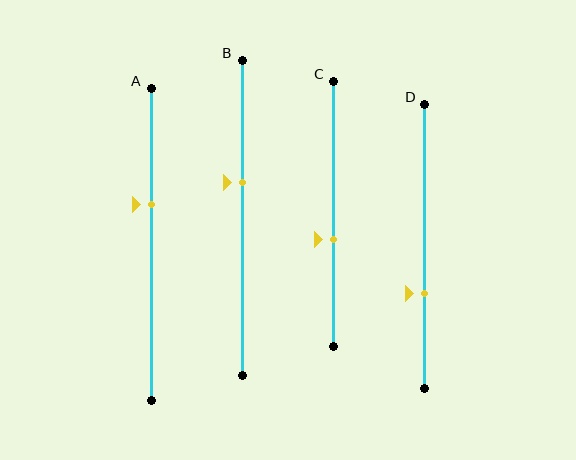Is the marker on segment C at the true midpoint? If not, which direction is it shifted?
No, the marker on segment C is shifted downward by about 10% of the segment length.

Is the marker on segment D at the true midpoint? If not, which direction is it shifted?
No, the marker on segment D is shifted downward by about 17% of the segment length.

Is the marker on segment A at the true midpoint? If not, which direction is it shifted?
No, the marker on segment A is shifted upward by about 13% of the segment length.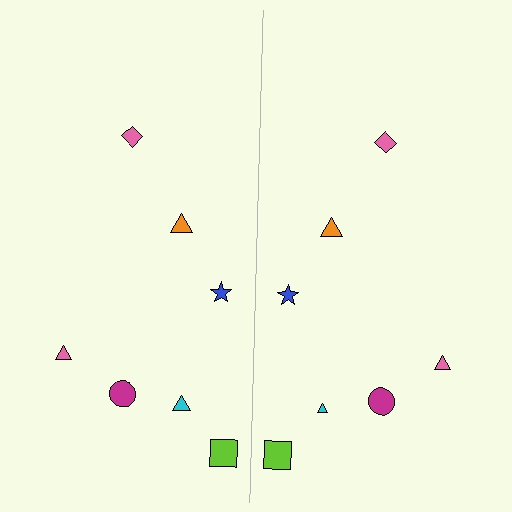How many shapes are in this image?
There are 14 shapes in this image.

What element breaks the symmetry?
The cyan triangle on the right side has a different size than its mirror counterpart.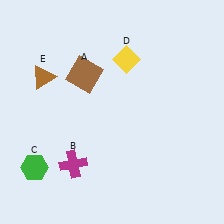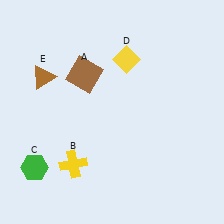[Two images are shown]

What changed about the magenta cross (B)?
In Image 1, B is magenta. In Image 2, it changed to yellow.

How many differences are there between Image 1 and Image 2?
There is 1 difference between the two images.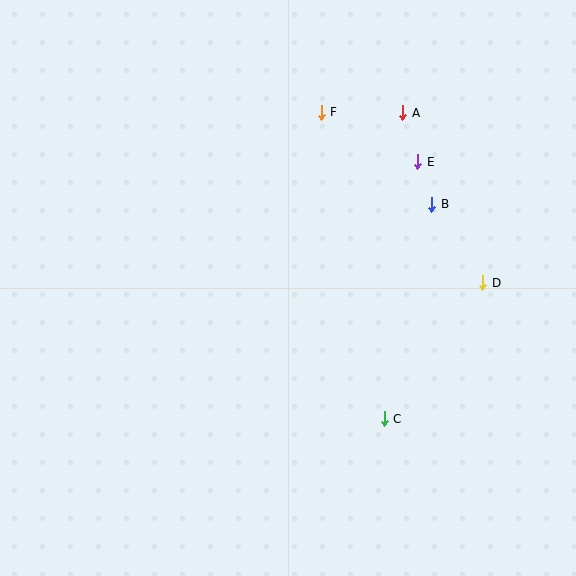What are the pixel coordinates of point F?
Point F is at (321, 112).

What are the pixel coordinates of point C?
Point C is at (384, 419).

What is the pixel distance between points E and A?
The distance between E and A is 51 pixels.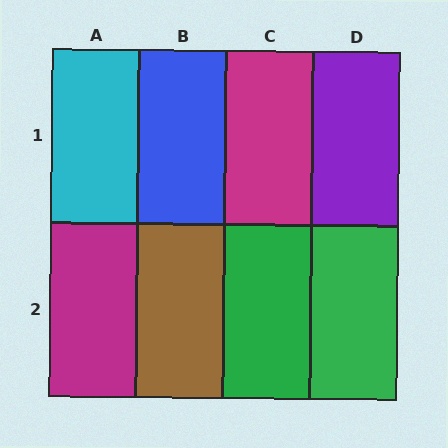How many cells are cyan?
1 cell is cyan.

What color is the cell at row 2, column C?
Green.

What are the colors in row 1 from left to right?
Cyan, blue, magenta, purple.